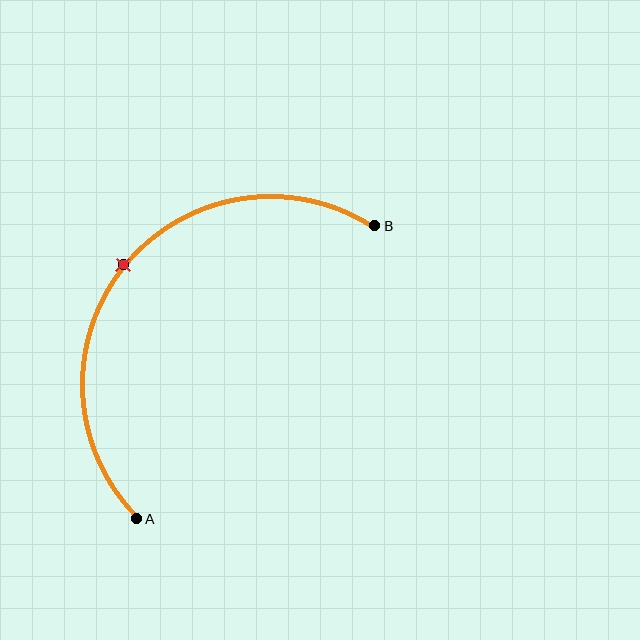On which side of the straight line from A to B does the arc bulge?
The arc bulges above and to the left of the straight line connecting A and B.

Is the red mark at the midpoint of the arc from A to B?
Yes. The red mark lies on the arc at equal arc-length from both A and B — it is the arc midpoint.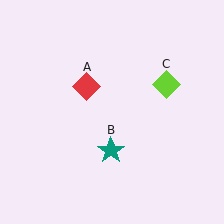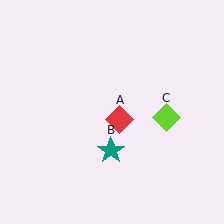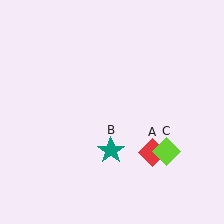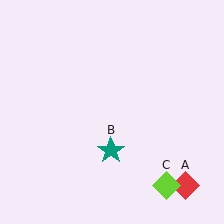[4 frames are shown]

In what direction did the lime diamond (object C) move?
The lime diamond (object C) moved down.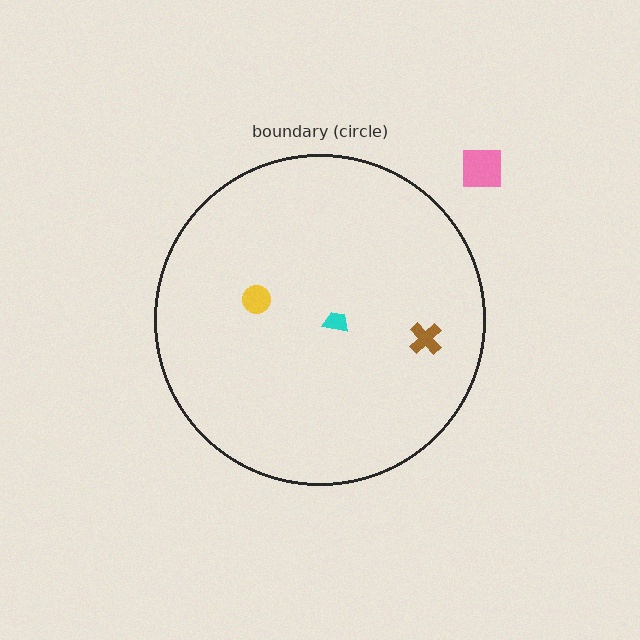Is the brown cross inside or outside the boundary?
Inside.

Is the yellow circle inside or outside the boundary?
Inside.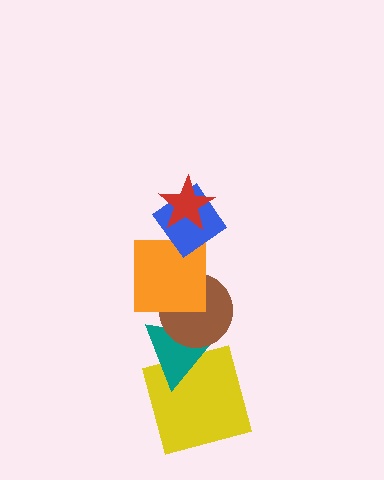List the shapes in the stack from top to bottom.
From top to bottom: the red star, the blue diamond, the orange square, the brown circle, the teal triangle, the yellow square.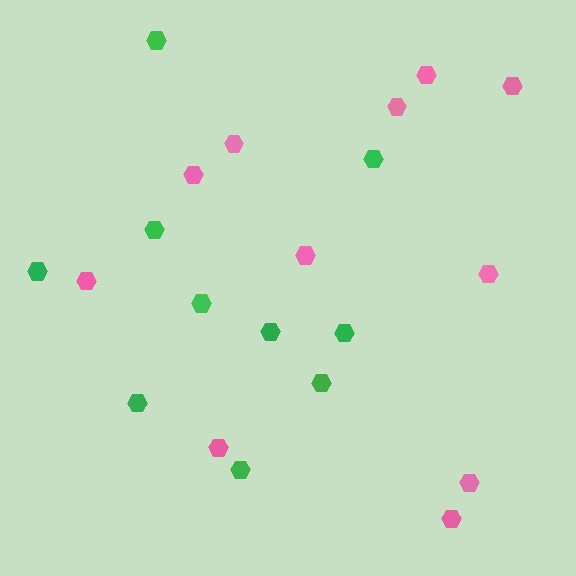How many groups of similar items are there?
There are 2 groups: one group of pink hexagons (11) and one group of green hexagons (10).